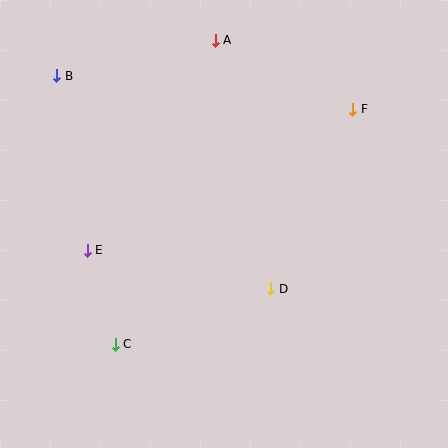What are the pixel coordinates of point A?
Point A is at (215, 40).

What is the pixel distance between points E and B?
The distance between E and B is 177 pixels.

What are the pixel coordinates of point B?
Point B is at (57, 76).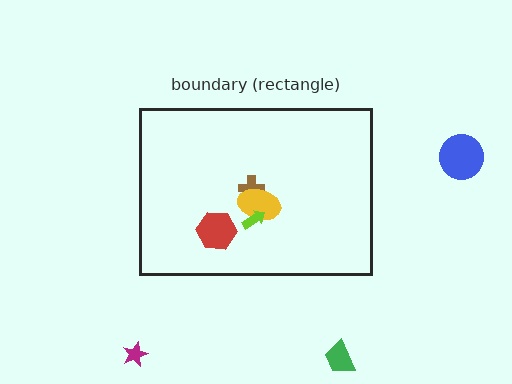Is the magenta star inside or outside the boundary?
Outside.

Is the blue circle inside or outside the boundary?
Outside.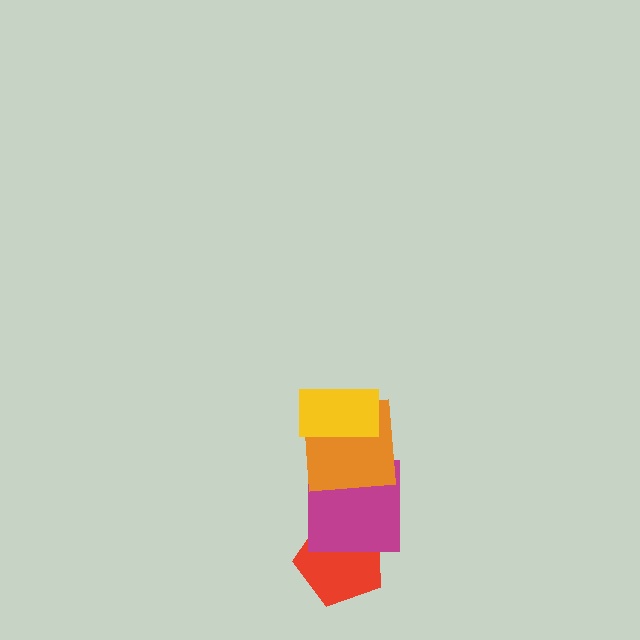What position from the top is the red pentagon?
The red pentagon is 4th from the top.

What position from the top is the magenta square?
The magenta square is 3rd from the top.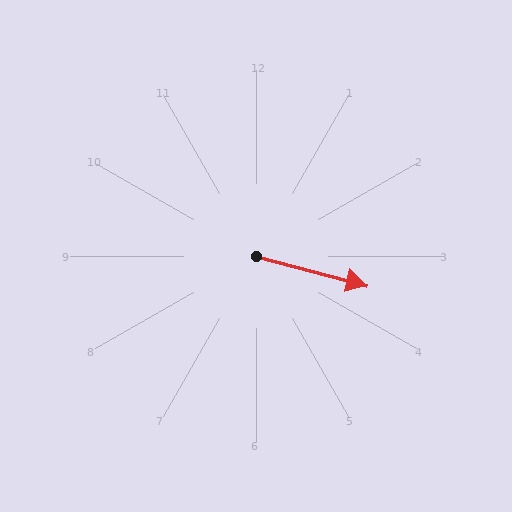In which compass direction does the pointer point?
East.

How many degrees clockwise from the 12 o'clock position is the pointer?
Approximately 105 degrees.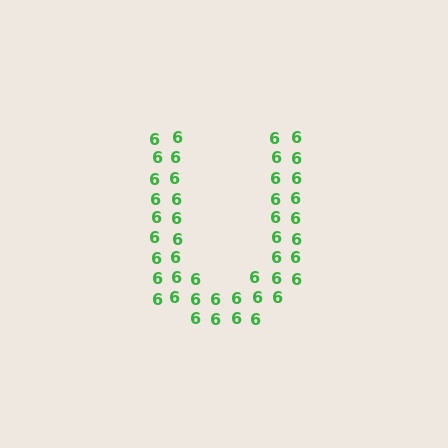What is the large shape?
The large shape is the letter U.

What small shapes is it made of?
It is made of small digit 6's.